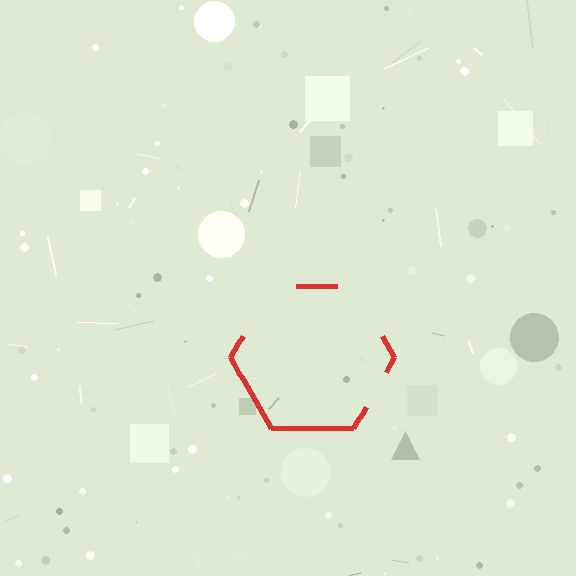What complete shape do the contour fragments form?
The contour fragments form a hexagon.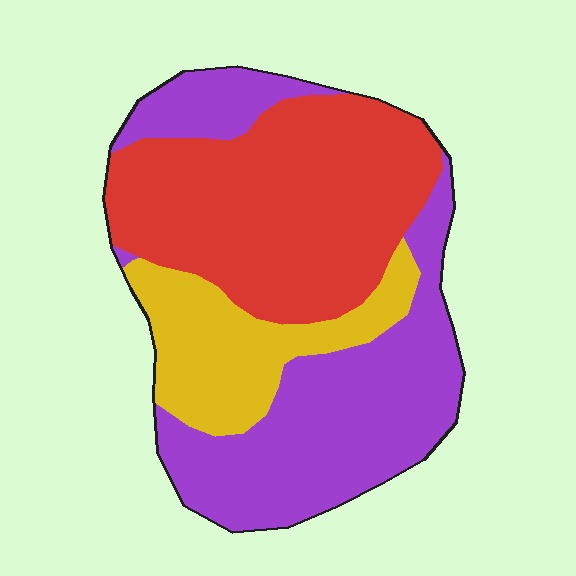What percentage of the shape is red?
Red covers 41% of the shape.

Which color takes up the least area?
Yellow, at roughly 20%.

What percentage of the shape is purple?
Purple takes up between a third and a half of the shape.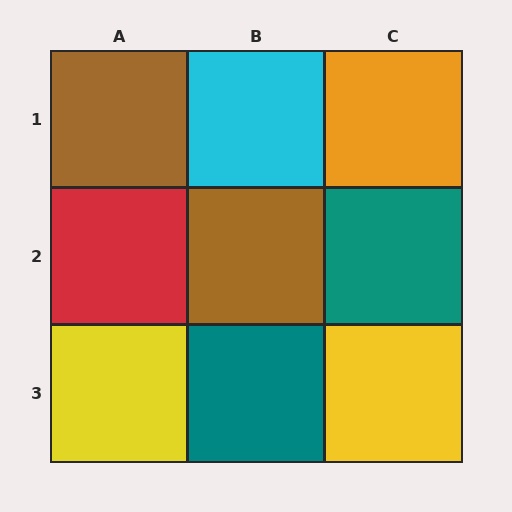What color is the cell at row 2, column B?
Brown.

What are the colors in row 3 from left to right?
Yellow, teal, yellow.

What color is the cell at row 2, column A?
Red.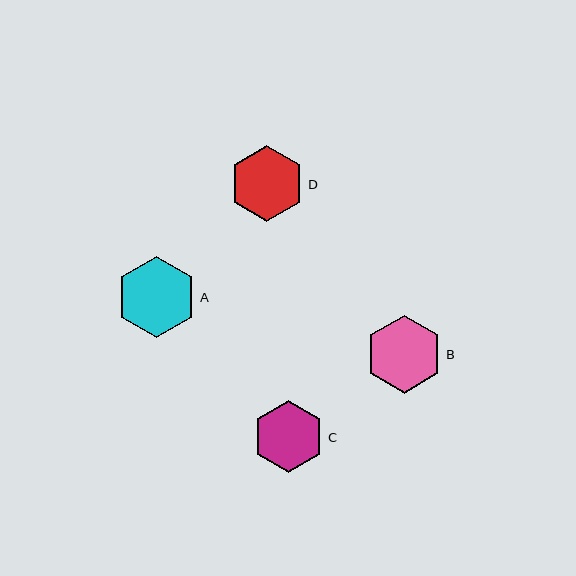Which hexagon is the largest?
Hexagon A is the largest with a size of approximately 81 pixels.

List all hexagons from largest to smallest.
From largest to smallest: A, B, D, C.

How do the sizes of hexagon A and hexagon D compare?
Hexagon A and hexagon D are approximately the same size.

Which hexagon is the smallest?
Hexagon C is the smallest with a size of approximately 72 pixels.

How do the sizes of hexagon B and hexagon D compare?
Hexagon B and hexagon D are approximately the same size.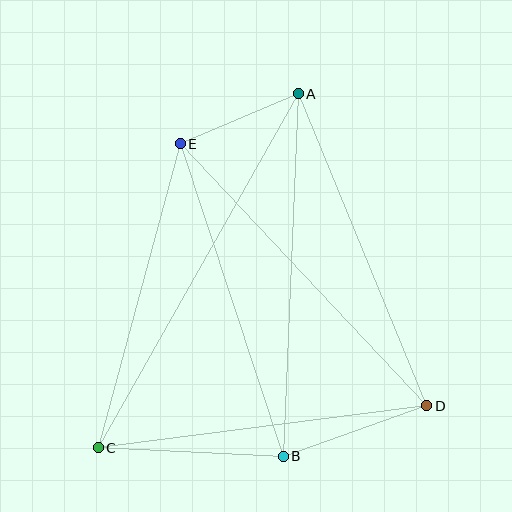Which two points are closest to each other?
Points A and E are closest to each other.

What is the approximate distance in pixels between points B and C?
The distance between B and C is approximately 185 pixels.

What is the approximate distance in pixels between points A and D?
The distance between A and D is approximately 337 pixels.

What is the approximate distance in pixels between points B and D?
The distance between B and D is approximately 152 pixels.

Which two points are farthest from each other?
Points A and C are farthest from each other.